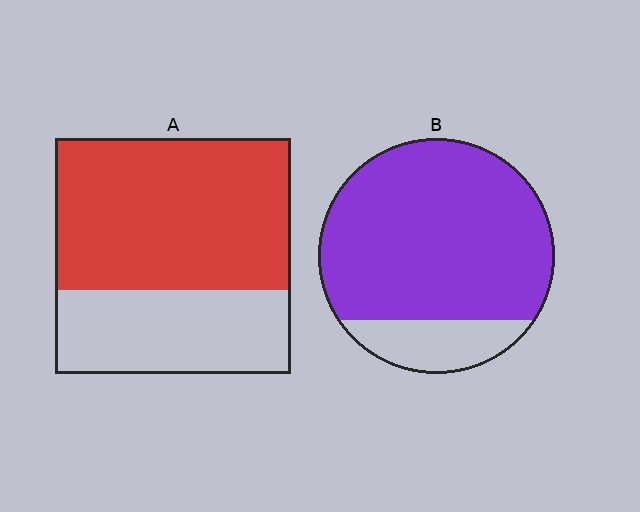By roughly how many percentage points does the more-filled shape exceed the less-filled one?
By roughly 20 percentage points (B over A).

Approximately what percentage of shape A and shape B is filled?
A is approximately 65% and B is approximately 85%.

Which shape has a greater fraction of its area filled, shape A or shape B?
Shape B.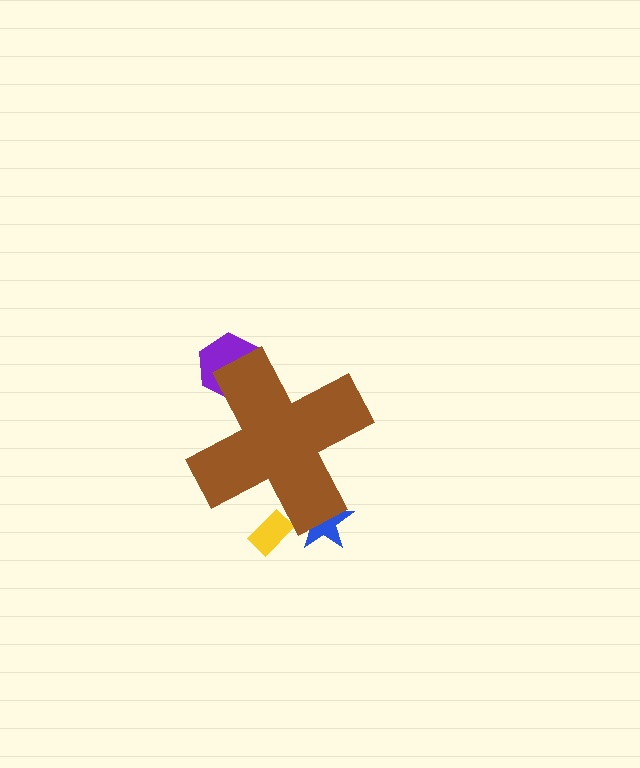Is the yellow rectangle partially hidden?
Yes, the yellow rectangle is partially hidden behind the brown cross.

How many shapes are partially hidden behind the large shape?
3 shapes are partially hidden.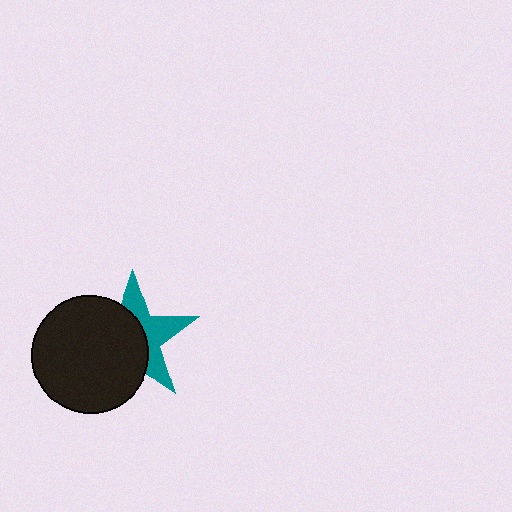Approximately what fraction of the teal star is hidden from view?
Roughly 57% of the teal star is hidden behind the black circle.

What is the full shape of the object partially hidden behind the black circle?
The partially hidden object is a teal star.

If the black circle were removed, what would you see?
You would see the complete teal star.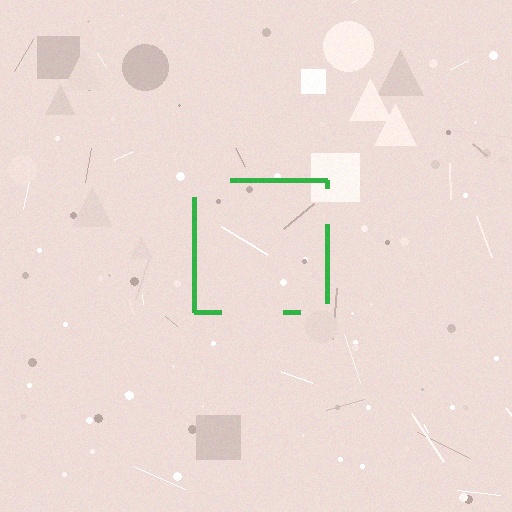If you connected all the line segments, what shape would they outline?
They would outline a square.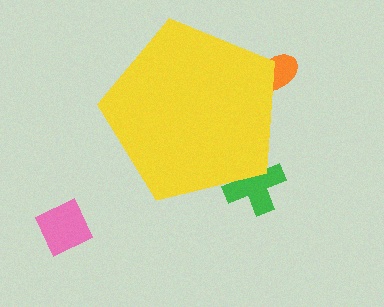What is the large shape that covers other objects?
A yellow pentagon.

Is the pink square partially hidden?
No, the pink square is fully visible.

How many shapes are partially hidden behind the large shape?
2 shapes are partially hidden.